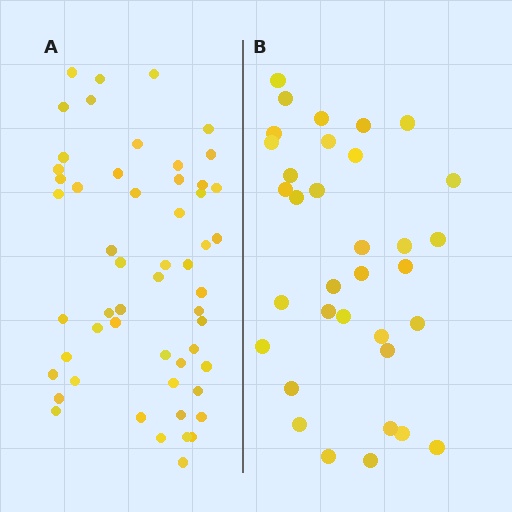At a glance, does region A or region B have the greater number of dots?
Region A (the left region) has more dots.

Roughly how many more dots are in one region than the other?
Region A has approximately 20 more dots than region B.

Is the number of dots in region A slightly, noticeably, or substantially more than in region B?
Region A has substantially more. The ratio is roughly 1.6 to 1.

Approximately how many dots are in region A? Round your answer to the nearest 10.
About 50 dots. (The exact count is 54, which rounds to 50.)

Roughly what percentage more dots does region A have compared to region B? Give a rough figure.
About 60% more.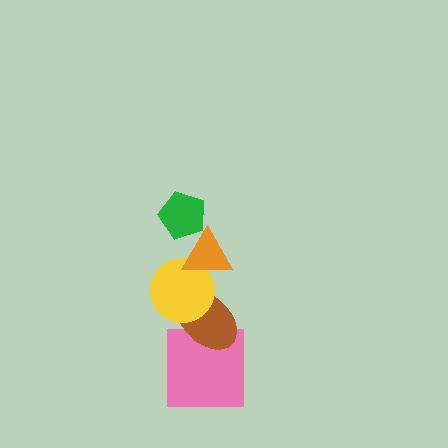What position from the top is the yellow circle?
The yellow circle is 3rd from the top.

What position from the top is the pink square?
The pink square is 5th from the top.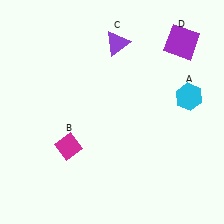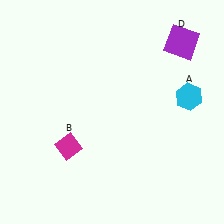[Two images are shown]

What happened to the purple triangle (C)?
The purple triangle (C) was removed in Image 2. It was in the top-right area of Image 1.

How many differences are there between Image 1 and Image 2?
There is 1 difference between the two images.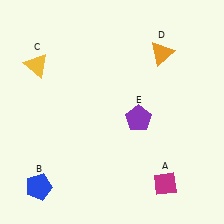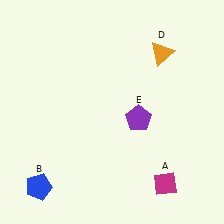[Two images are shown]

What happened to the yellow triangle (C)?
The yellow triangle (C) was removed in Image 2. It was in the top-left area of Image 1.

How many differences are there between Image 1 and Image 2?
There is 1 difference between the two images.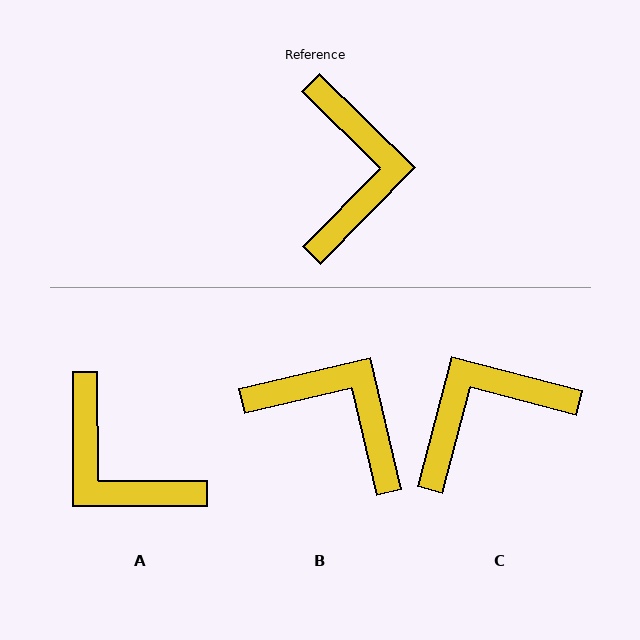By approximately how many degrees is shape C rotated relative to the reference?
Approximately 120 degrees counter-clockwise.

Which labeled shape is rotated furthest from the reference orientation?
A, about 135 degrees away.